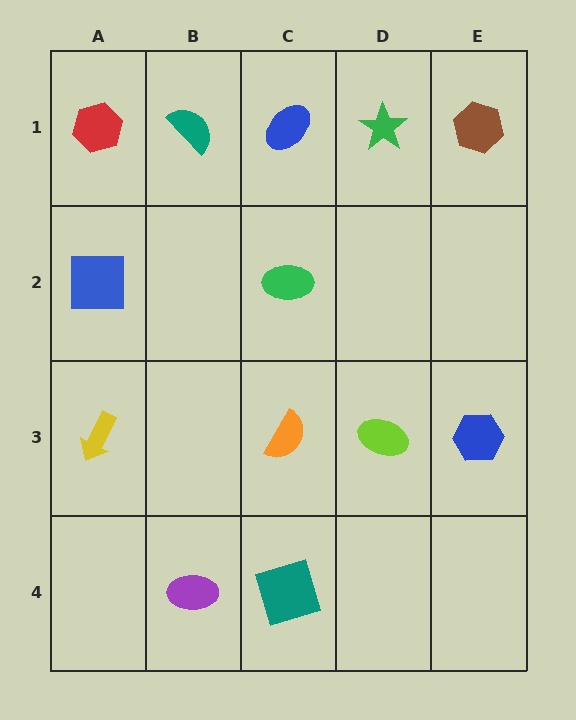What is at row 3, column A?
A yellow arrow.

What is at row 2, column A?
A blue square.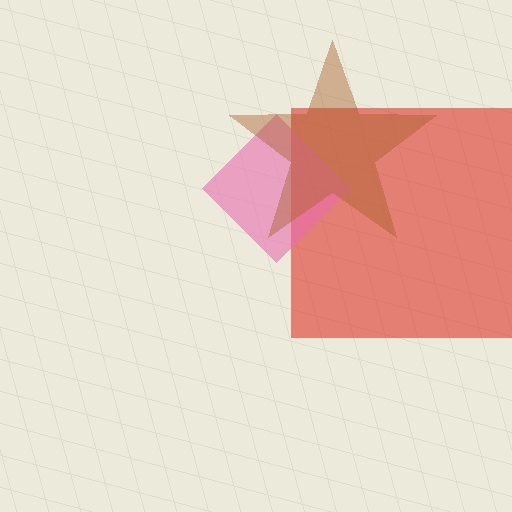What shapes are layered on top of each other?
The layered shapes are: a red square, a pink diamond, a brown star.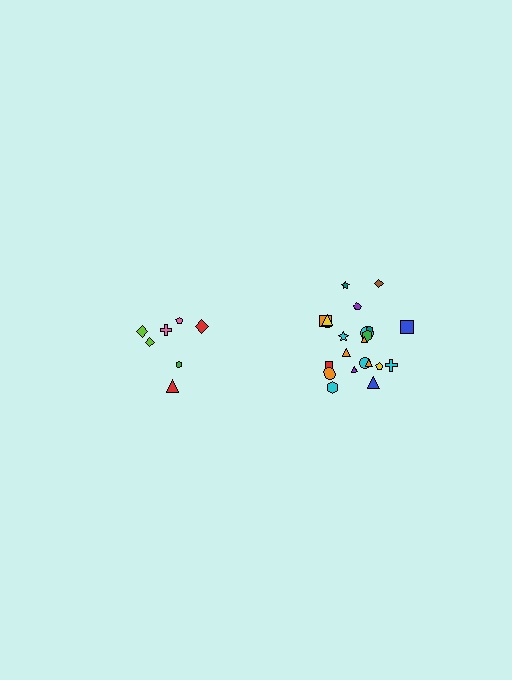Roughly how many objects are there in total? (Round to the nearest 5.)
Roughly 30 objects in total.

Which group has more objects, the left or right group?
The right group.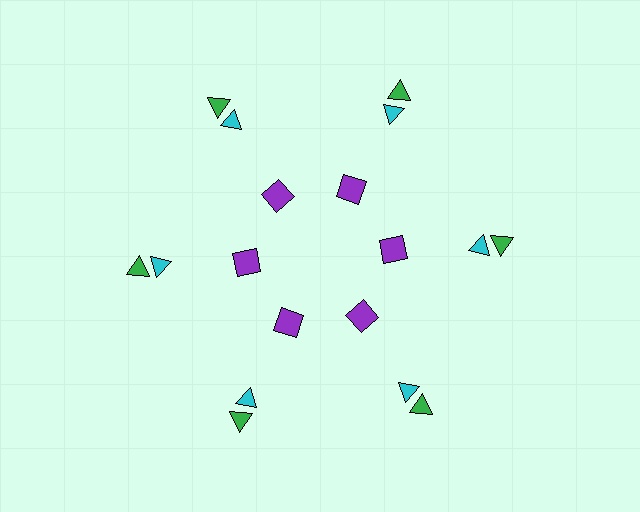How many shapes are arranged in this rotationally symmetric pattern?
There are 18 shapes, arranged in 6 groups of 3.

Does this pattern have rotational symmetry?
Yes, this pattern has 6-fold rotational symmetry. It looks the same after rotating 60 degrees around the center.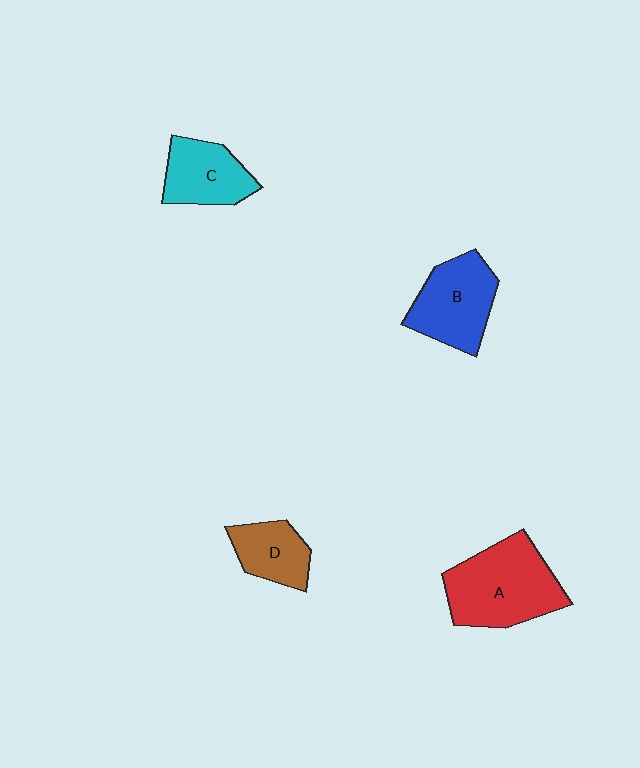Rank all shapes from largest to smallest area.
From largest to smallest: A (red), B (blue), C (cyan), D (brown).